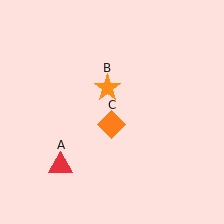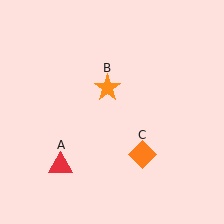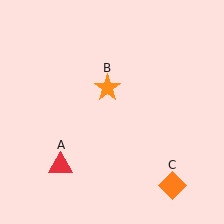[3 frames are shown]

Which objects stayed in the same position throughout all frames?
Red triangle (object A) and orange star (object B) remained stationary.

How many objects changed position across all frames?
1 object changed position: orange diamond (object C).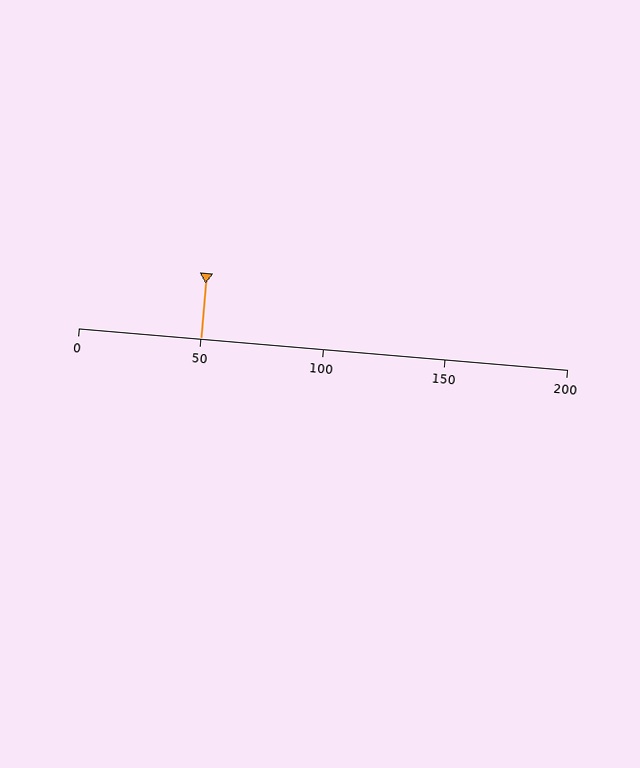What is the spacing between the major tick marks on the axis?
The major ticks are spaced 50 apart.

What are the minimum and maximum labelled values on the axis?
The axis runs from 0 to 200.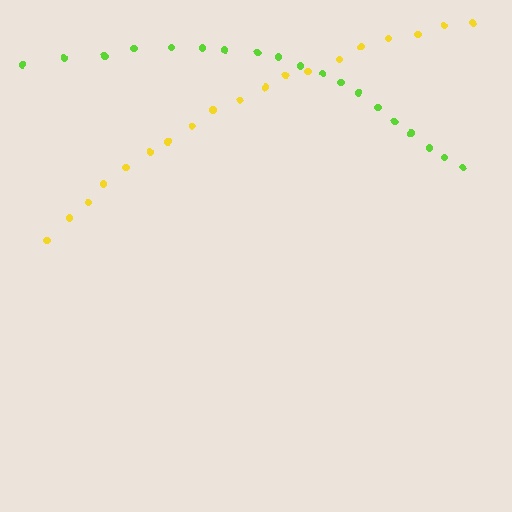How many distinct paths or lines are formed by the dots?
There are 2 distinct paths.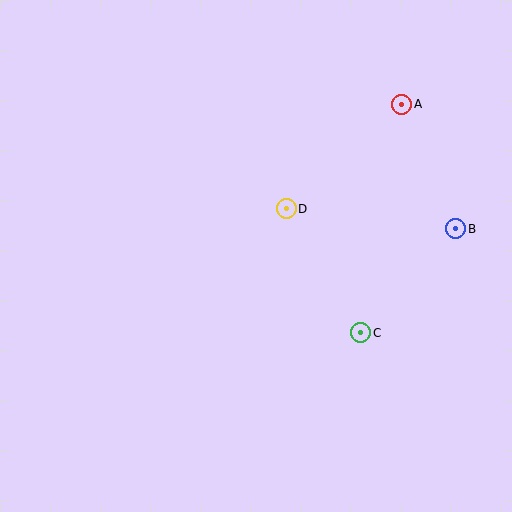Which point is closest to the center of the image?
Point D at (286, 209) is closest to the center.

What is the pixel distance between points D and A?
The distance between D and A is 156 pixels.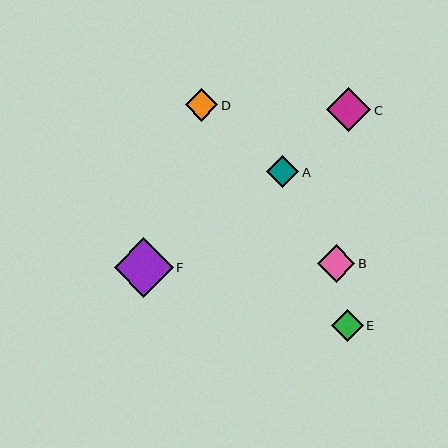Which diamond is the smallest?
Diamond E is the smallest with a size of approximately 31 pixels.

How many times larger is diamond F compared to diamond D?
Diamond F is approximately 1.8 times the size of diamond D.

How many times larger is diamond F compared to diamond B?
Diamond F is approximately 1.6 times the size of diamond B.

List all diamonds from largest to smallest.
From largest to smallest: F, C, B, D, A, E.